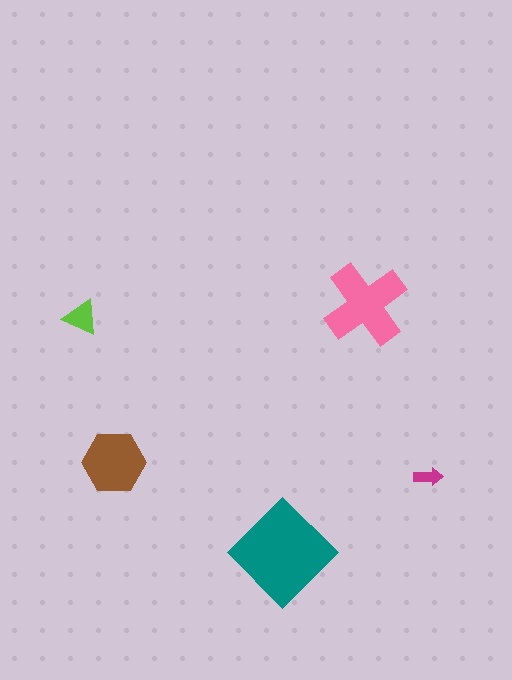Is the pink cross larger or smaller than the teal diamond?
Smaller.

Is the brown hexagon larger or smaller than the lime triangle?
Larger.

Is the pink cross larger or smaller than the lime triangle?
Larger.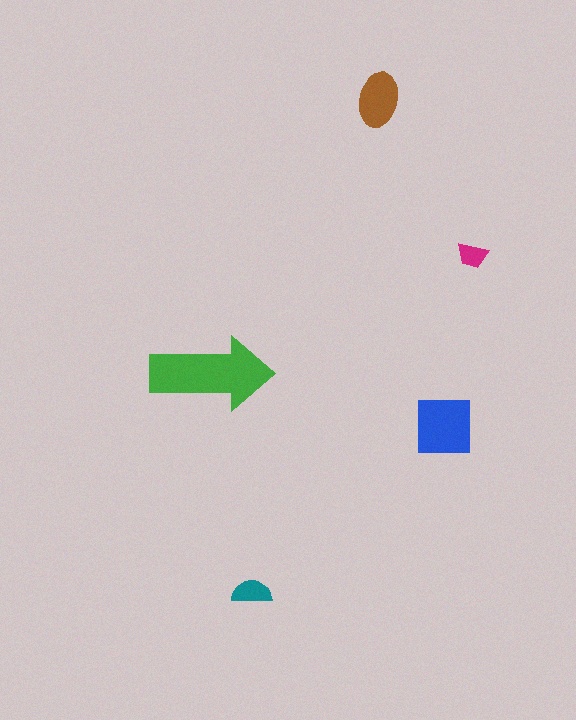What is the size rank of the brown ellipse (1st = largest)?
3rd.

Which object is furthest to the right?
The magenta trapezoid is rightmost.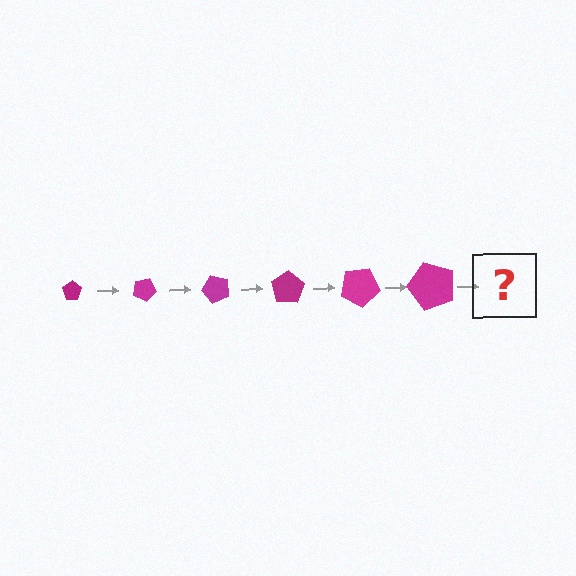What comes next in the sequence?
The next element should be a pentagon, larger than the previous one and rotated 150 degrees from the start.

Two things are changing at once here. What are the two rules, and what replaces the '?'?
The two rules are that the pentagon grows larger each step and it rotates 25 degrees each step. The '?' should be a pentagon, larger than the previous one and rotated 150 degrees from the start.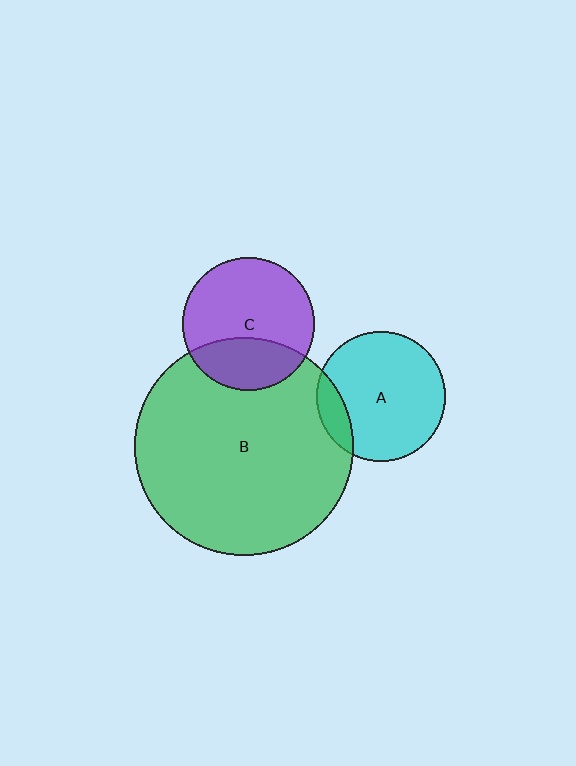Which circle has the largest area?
Circle B (green).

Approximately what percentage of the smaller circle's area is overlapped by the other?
Approximately 30%.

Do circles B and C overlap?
Yes.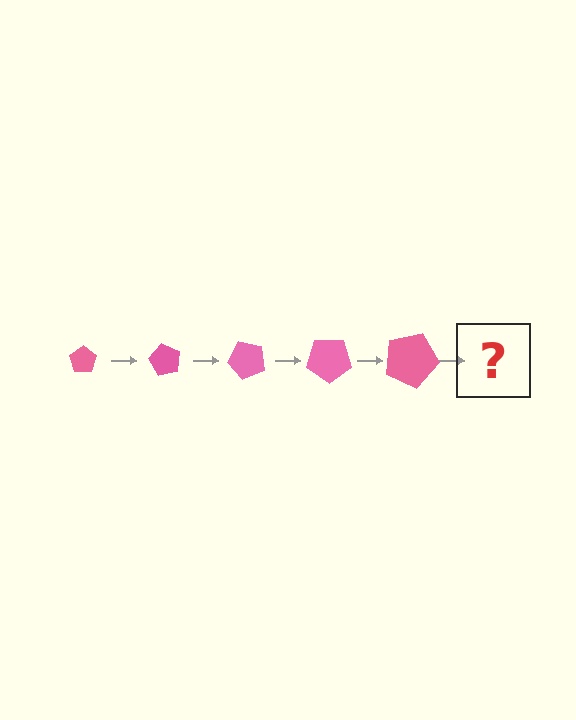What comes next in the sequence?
The next element should be a pentagon, larger than the previous one and rotated 300 degrees from the start.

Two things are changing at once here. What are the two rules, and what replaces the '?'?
The two rules are that the pentagon grows larger each step and it rotates 60 degrees each step. The '?' should be a pentagon, larger than the previous one and rotated 300 degrees from the start.